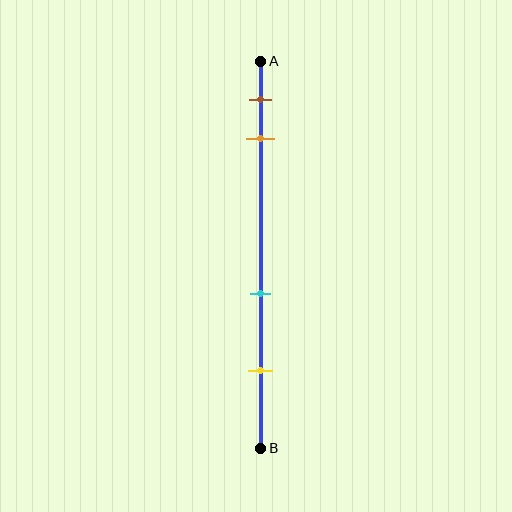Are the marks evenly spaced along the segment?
No, the marks are not evenly spaced.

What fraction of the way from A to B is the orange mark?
The orange mark is approximately 20% (0.2) of the way from A to B.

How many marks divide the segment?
There are 4 marks dividing the segment.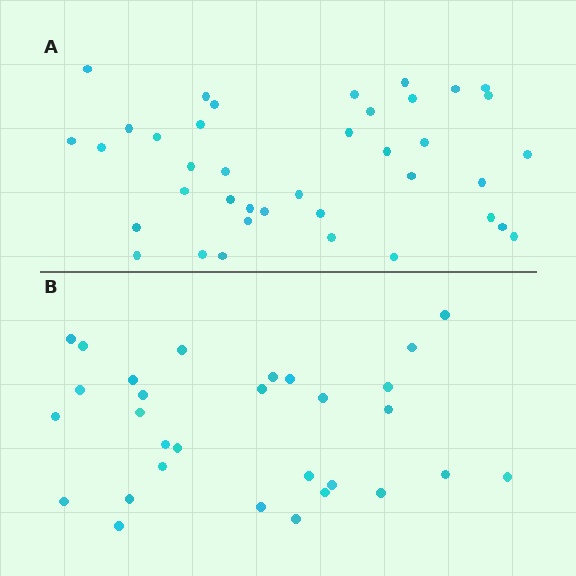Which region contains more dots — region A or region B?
Region A (the top region) has more dots.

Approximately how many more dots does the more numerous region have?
Region A has roughly 8 or so more dots than region B.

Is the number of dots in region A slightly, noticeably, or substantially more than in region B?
Region A has noticeably more, but not dramatically so. The ratio is roughly 1.3 to 1.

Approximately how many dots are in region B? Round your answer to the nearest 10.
About 30 dots.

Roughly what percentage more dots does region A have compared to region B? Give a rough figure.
About 30% more.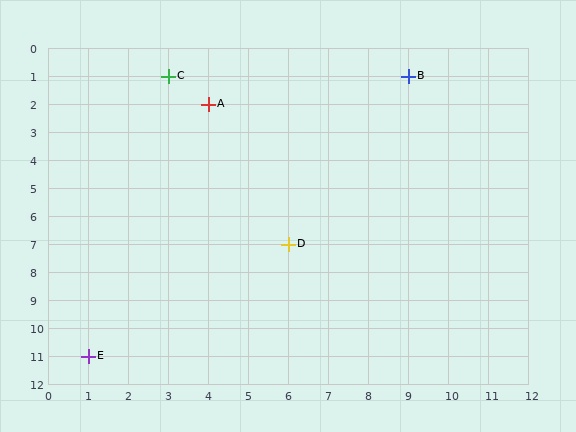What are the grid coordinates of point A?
Point A is at grid coordinates (4, 2).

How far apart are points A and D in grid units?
Points A and D are 2 columns and 5 rows apart (about 5.4 grid units diagonally).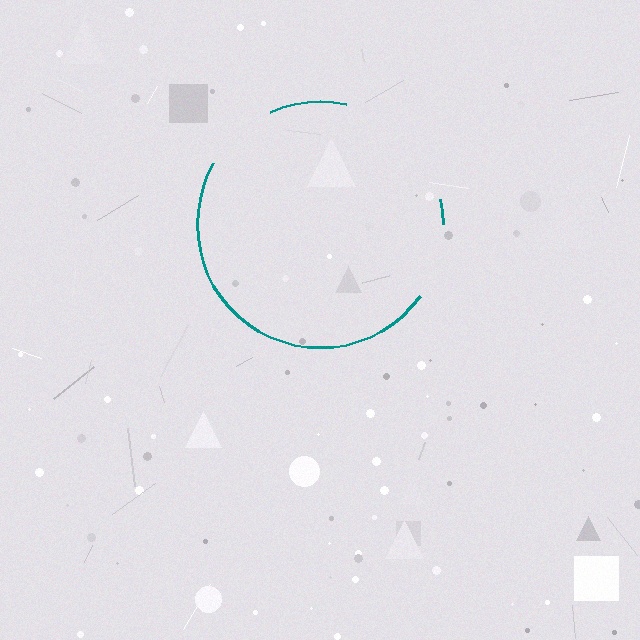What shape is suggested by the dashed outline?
The dashed outline suggests a circle.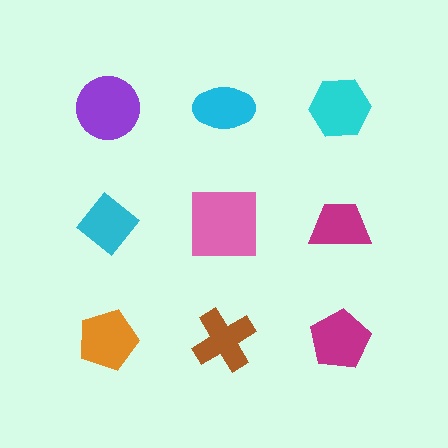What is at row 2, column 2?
A pink square.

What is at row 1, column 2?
A cyan ellipse.